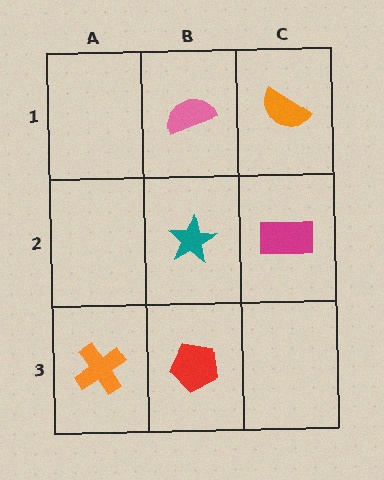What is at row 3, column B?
A red pentagon.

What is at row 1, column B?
A pink semicircle.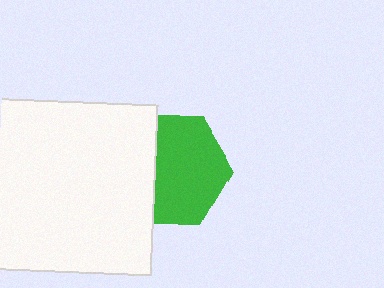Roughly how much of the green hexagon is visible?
Most of it is visible (roughly 65%).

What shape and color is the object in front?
The object in front is a white square.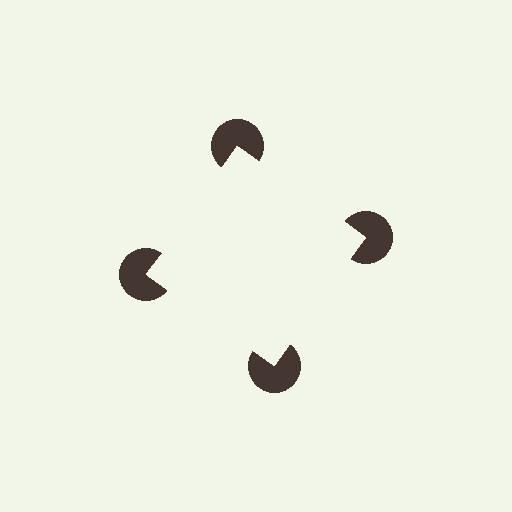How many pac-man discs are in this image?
There are 4 — one at each vertex of the illusory square.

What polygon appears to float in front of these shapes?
An illusory square — its edges are inferred from the aligned wedge cuts in the pac-man discs, not physically drawn.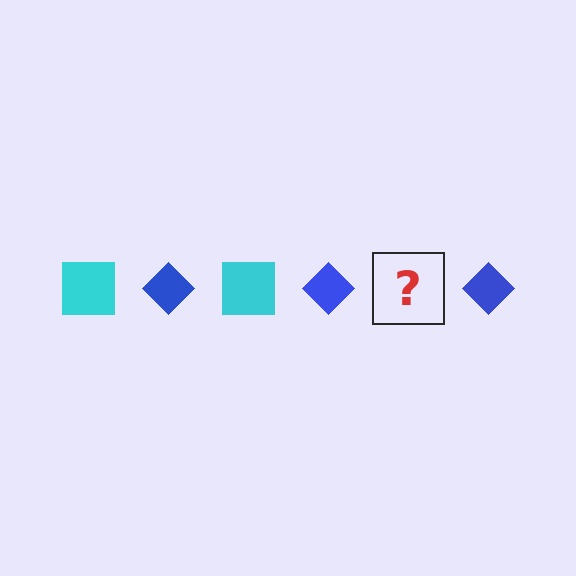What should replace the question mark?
The question mark should be replaced with a cyan square.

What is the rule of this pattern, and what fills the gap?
The rule is that the pattern alternates between cyan square and blue diamond. The gap should be filled with a cyan square.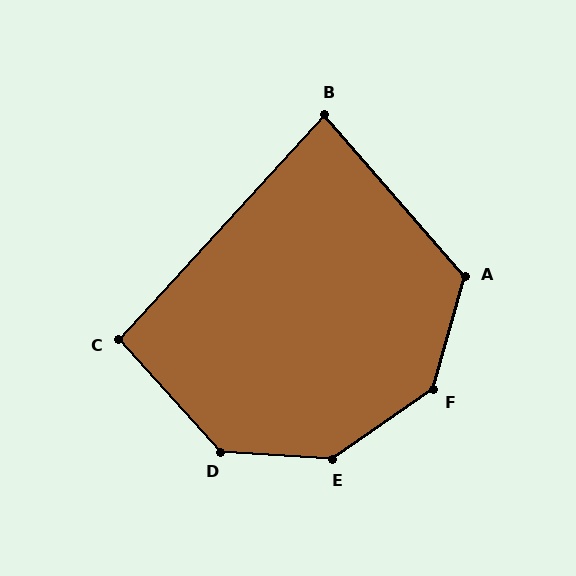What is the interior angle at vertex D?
Approximately 136 degrees (obtuse).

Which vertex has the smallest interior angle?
B, at approximately 83 degrees.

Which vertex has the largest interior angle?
E, at approximately 141 degrees.